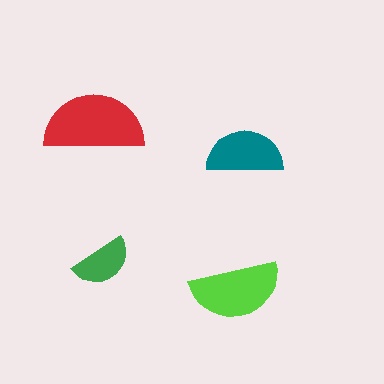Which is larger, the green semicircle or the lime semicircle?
The lime one.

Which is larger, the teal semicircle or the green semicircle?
The teal one.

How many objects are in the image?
There are 4 objects in the image.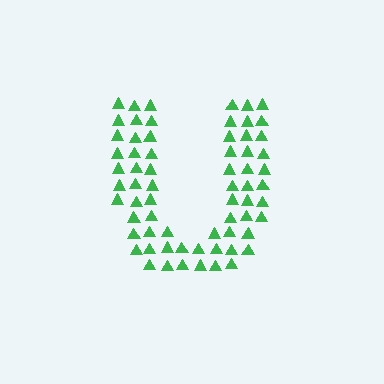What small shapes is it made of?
It is made of small triangles.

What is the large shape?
The large shape is the letter U.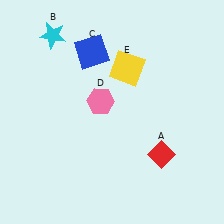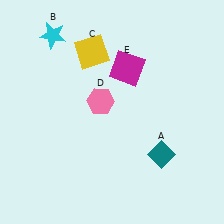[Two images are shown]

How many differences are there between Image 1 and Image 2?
There are 3 differences between the two images.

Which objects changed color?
A changed from red to teal. C changed from blue to yellow. E changed from yellow to magenta.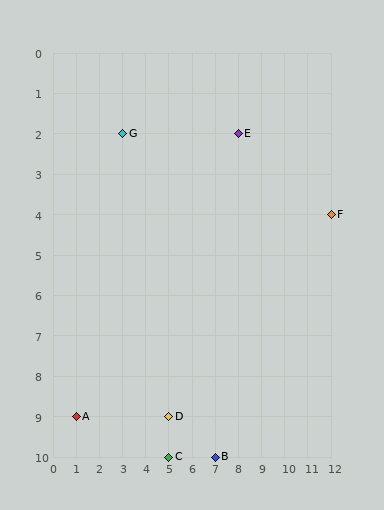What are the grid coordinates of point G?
Point G is at grid coordinates (3, 2).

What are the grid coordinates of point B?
Point B is at grid coordinates (7, 10).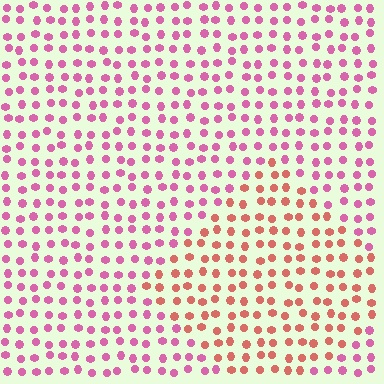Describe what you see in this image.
The image is filled with small pink elements in a uniform arrangement. A diamond-shaped region is visible where the elements are tinted to a slightly different hue, forming a subtle color boundary.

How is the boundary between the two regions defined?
The boundary is defined purely by a slight shift in hue (about 40 degrees). Spacing, size, and orientation are identical on both sides.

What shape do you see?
I see a diamond.